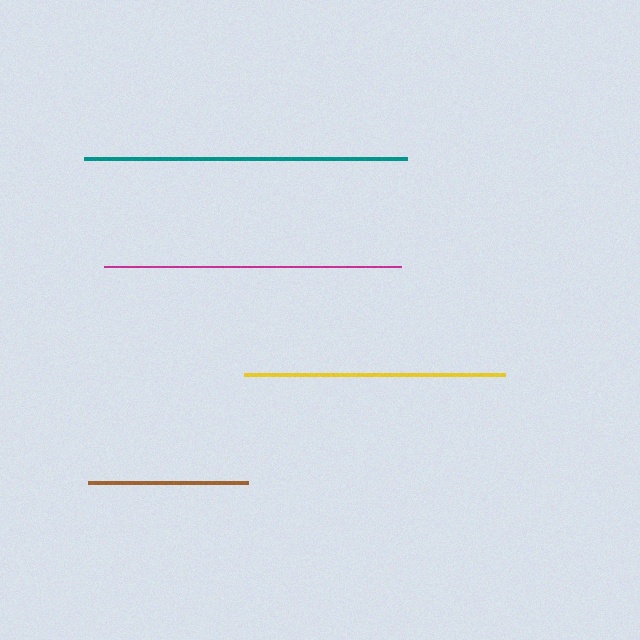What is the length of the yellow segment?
The yellow segment is approximately 262 pixels long.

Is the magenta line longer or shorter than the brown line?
The magenta line is longer than the brown line.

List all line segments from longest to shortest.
From longest to shortest: teal, magenta, yellow, brown.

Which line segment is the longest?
The teal line is the longest at approximately 324 pixels.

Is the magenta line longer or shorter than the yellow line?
The magenta line is longer than the yellow line.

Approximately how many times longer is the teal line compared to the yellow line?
The teal line is approximately 1.2 times the length of the yellow line.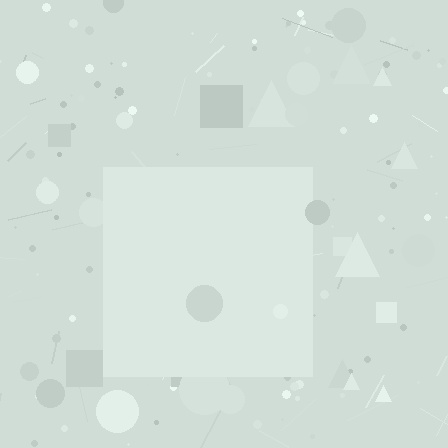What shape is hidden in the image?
A square is hidden in the image.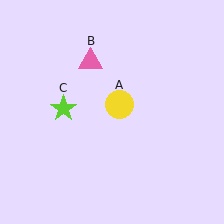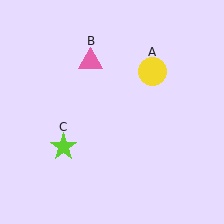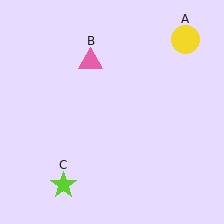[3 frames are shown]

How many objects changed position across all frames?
2 objects changed position: yellow circle (object A), lime star (object C).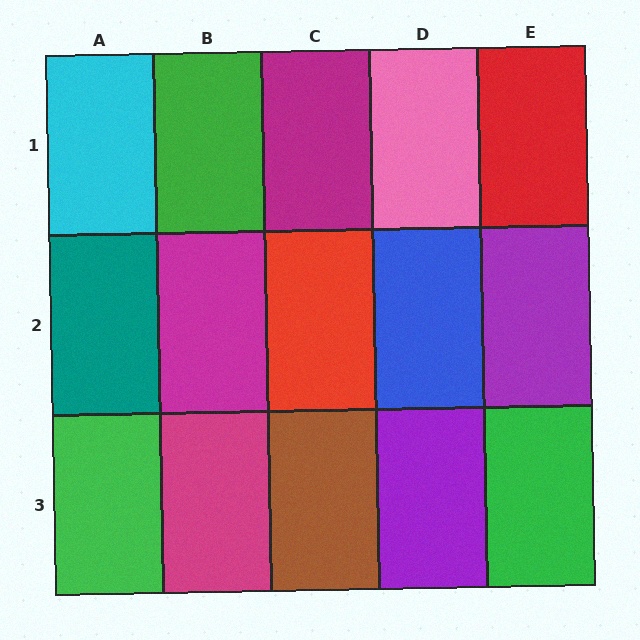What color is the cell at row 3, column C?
Brown.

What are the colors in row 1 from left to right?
Cyan, green, magenta, pink, red.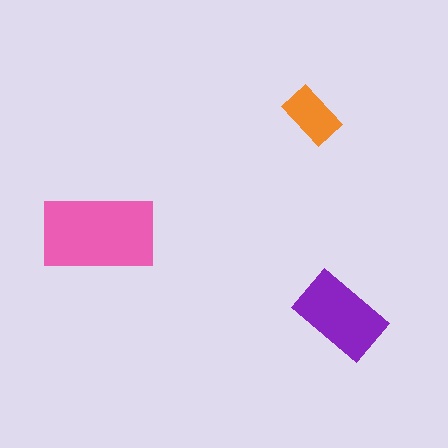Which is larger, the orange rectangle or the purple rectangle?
The purple one.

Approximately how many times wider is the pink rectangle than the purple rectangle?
About 1.5 times wider.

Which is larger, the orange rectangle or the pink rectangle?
The pink one.